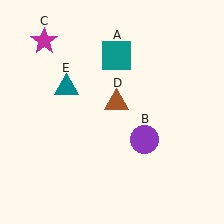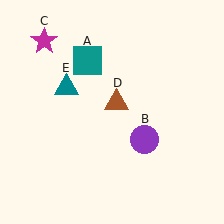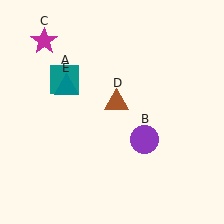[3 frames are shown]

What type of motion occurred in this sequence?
The teal square (object A) rotated counterclockwise around the center of the scene.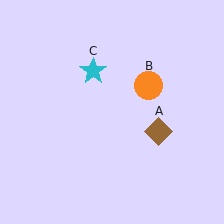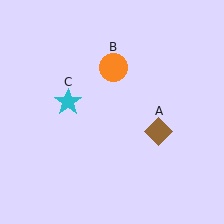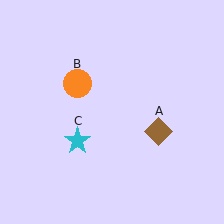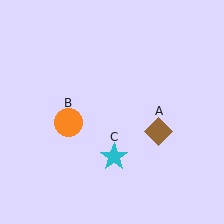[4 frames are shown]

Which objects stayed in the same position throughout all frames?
Brown diamond (object A) remained stationary.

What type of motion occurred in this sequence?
The orange circle (object B), cyan star (object C) rotated counterclockwise around the center of the scene.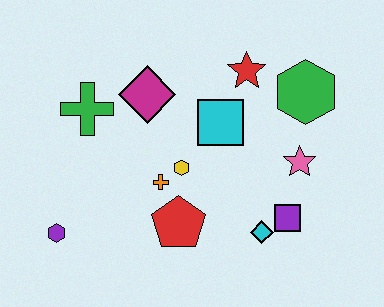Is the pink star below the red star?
Yes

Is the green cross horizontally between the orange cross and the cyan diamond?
No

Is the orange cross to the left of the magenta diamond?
No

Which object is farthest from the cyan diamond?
The green cross is farthest from the cyan diamond.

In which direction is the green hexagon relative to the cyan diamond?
The green hexagon is above the cyan diamond.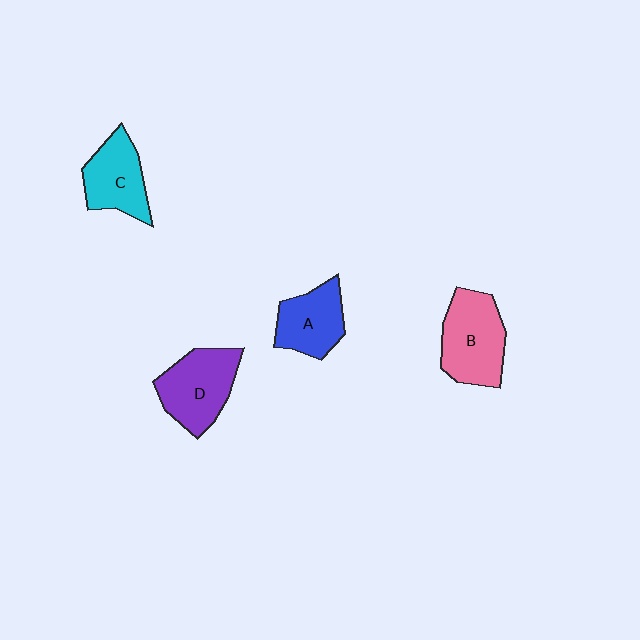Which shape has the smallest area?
Shape A (blue).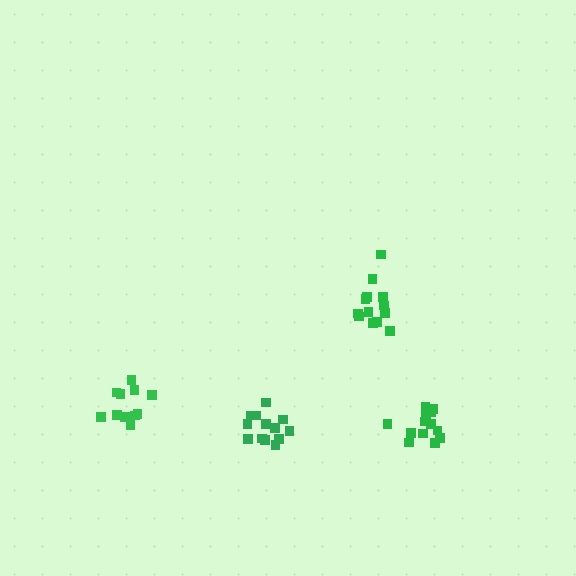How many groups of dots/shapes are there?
There are 4 groups.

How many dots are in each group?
Group 1: 13 dots, Group 2: 13 dots, Group 3: 11 dots, Group 4: 13 dots (50 total).